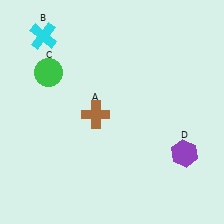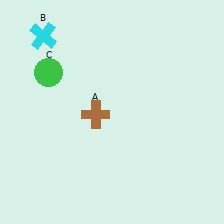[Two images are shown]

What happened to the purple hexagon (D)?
The purple hexagon (D) was removed in Image 2. It was in the bottom-right area of Image 1.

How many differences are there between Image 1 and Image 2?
There is 1 difference between the two images.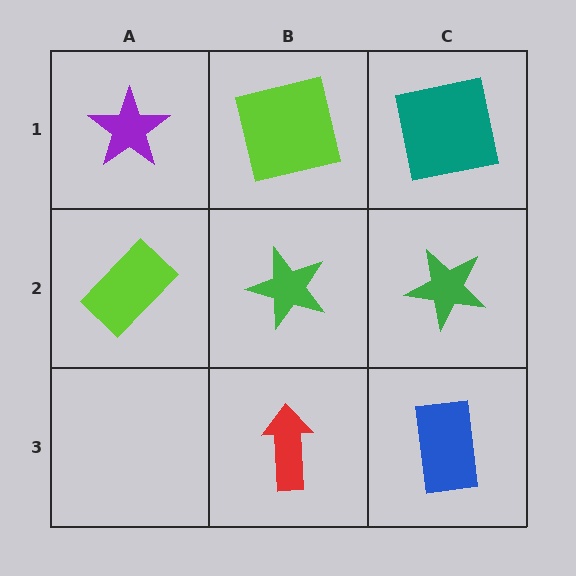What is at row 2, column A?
A lime rectangle.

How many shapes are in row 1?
3 shapes.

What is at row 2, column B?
A green star.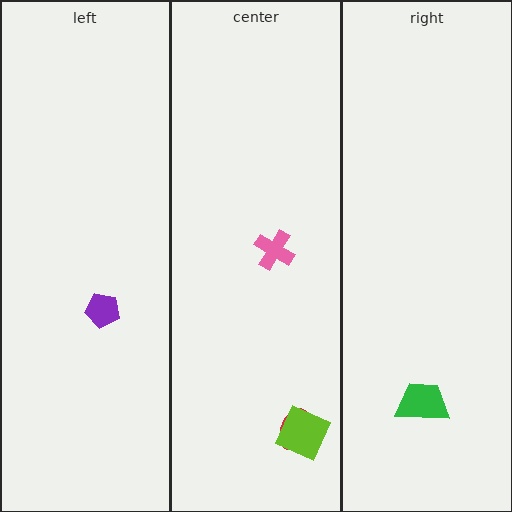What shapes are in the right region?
The green trapezoid.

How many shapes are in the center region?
3.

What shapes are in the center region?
The red ellipse, the pink cross, the lime square.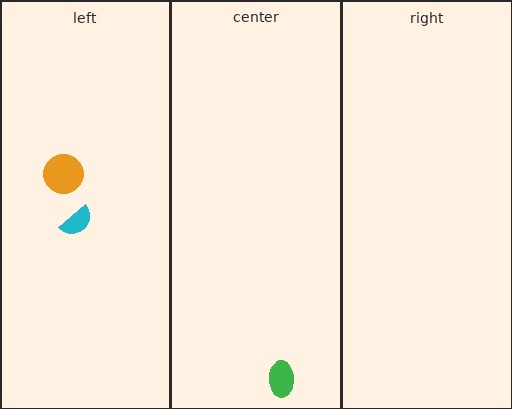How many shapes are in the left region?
2.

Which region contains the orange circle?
The left region.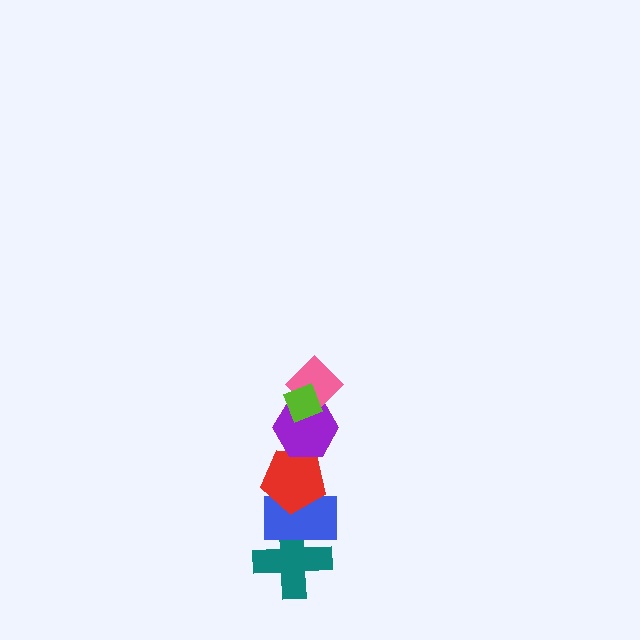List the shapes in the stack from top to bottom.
From top to bottom: the lime diamond, the pink diamond, the purple hexagon, the red pentagon, the blue rectangle, the teal cross.